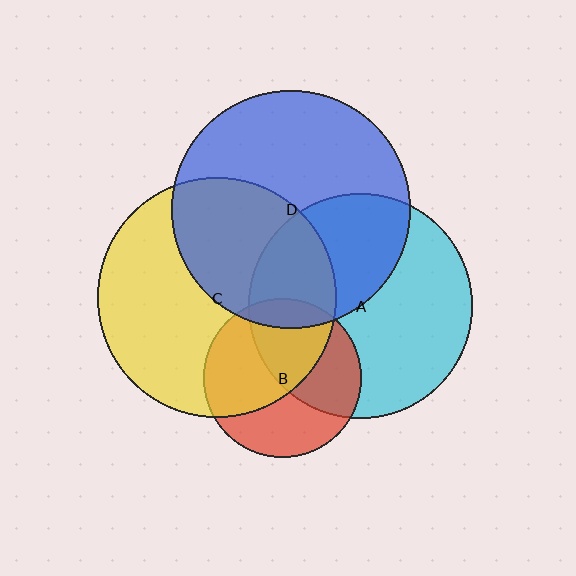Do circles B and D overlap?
Yes.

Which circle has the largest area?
Circle C (yellow).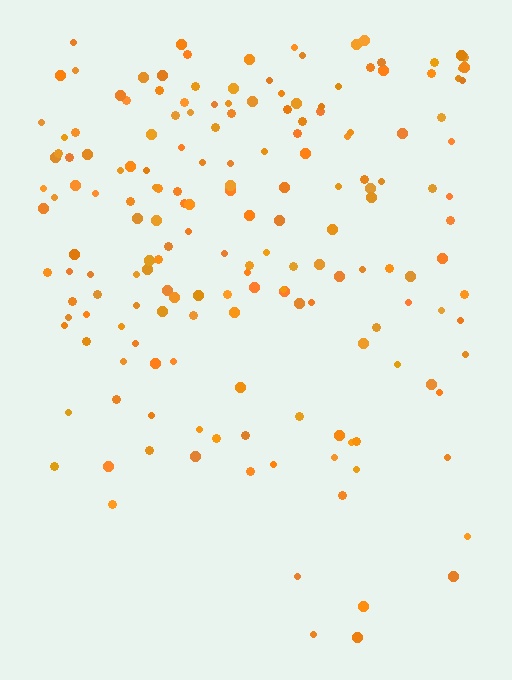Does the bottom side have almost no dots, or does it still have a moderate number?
Still a moderate number, just noticeably fewer than the top.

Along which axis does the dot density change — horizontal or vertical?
Vertical.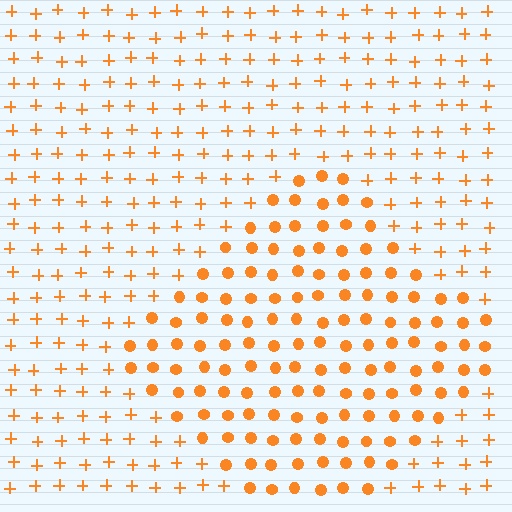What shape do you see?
I see a diamond.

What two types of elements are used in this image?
The image uses circles inside the diamond region and plus signs outside it.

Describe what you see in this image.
The image is filled with small orange elements arranged in a uniform grid. A diamond-shaped region contains circles, while the surrounding area contains plus signs. The boundary is defined purely by the change in element shape.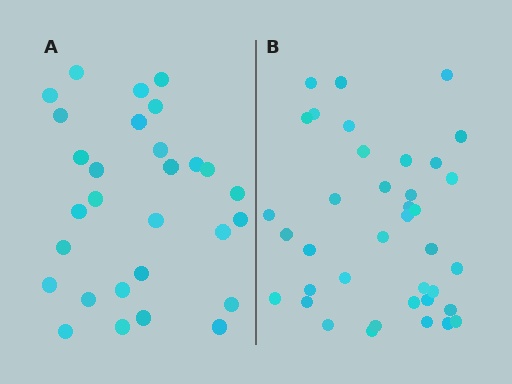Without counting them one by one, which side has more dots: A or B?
Region B (the right region) has more dots.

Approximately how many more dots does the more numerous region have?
Region B has roughly 8 or so more dots than region A.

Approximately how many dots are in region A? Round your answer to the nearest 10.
About 30 dots. (The exact count is 29, which rounds to 30.)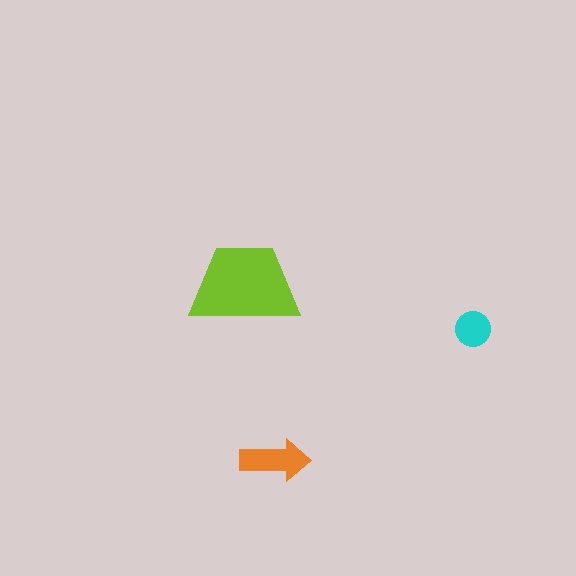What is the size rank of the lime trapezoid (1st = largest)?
1st.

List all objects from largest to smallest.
The lime trapezoid, the orange arrow, the cyan circle.